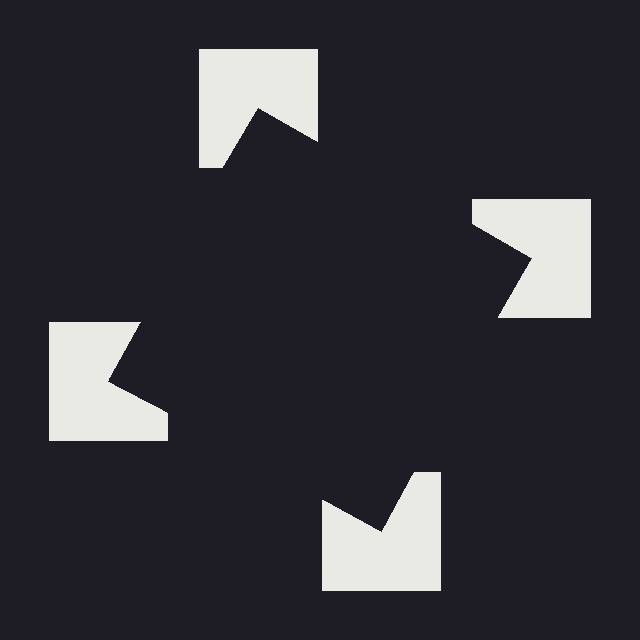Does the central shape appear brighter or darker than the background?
It typically appears slightly darker than the background, even though no actual brightness change is drawn.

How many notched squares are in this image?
There are 4 — one at each vertex of the illusory square.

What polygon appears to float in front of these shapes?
An illusory square — its edges are inferred from the aligned wedge cuts in the notched squares, not physically drawn.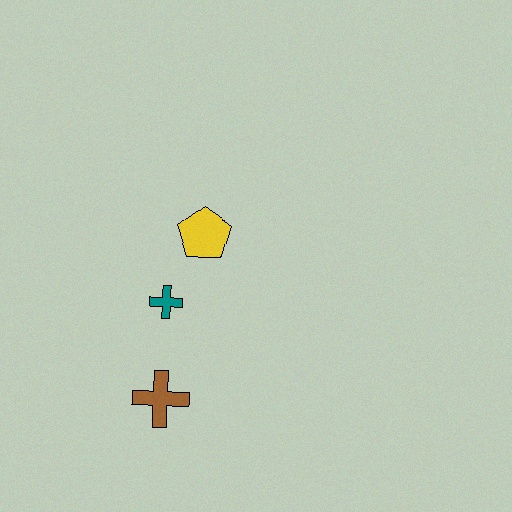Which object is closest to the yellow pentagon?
The teal cross is closest to the yellow pentagon.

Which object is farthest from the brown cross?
The yellow pentagon is farthest from the brown cross.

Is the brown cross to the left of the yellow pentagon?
Yes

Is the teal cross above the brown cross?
Yes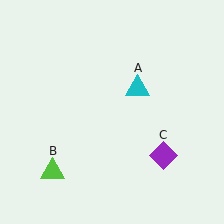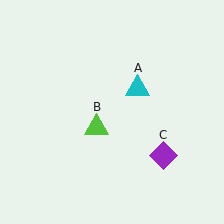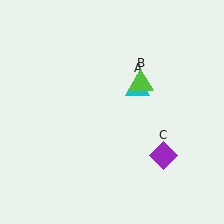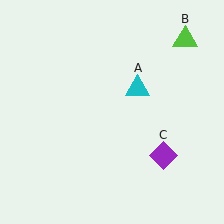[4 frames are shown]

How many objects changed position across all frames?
1 object changed position: lime triangle (object B).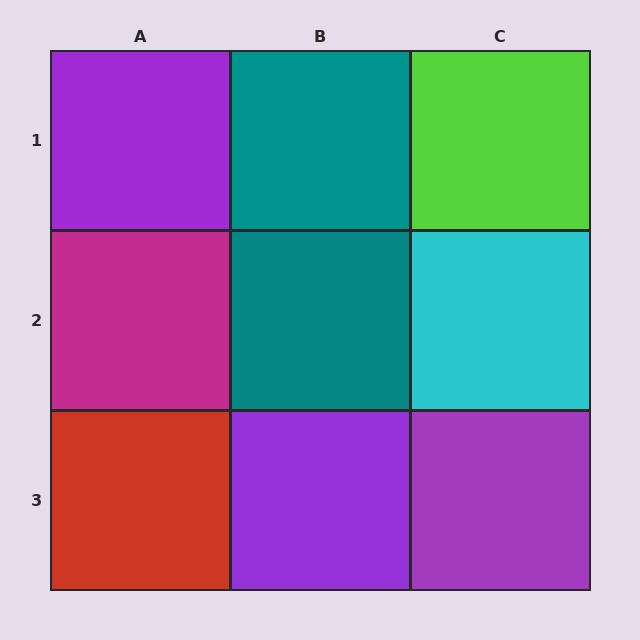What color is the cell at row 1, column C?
Lime.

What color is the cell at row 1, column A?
Purple.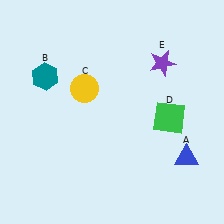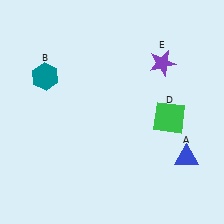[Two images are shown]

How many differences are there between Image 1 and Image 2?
There is 1 difference between the two images.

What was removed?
The yellow circle (C) was removed in Image 2.